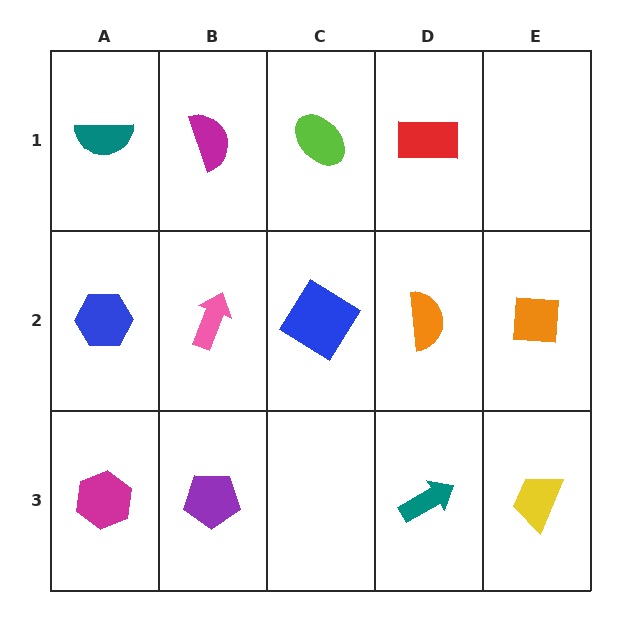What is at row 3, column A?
A magenta hexagon.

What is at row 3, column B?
A purple pentagon.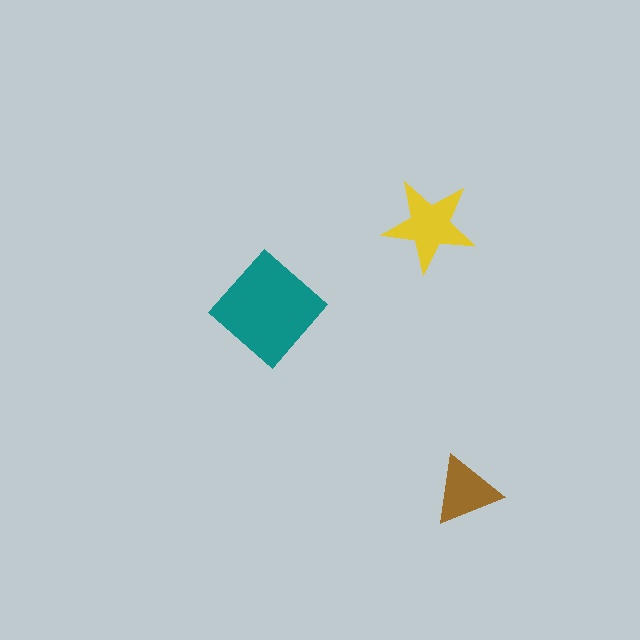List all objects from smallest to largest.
The brown triangle, the yellow star, the teal diamond.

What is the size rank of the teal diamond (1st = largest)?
1st.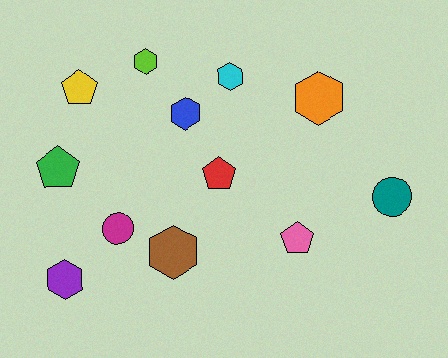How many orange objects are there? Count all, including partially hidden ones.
There is 1 orange object.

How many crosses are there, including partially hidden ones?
There are no crosses.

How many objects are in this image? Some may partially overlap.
There are 12 objects.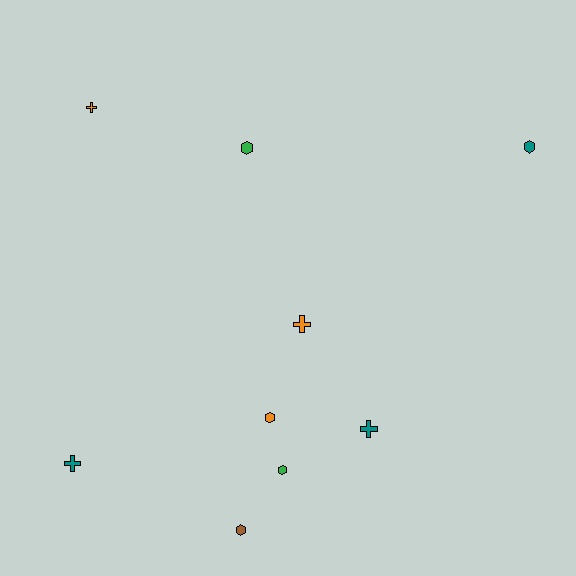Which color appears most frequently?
Orange, with 3 objects.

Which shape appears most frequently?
Hexagon, with 5 objects.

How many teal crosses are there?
There are 2 teal crosses.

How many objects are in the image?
There are 9 objects.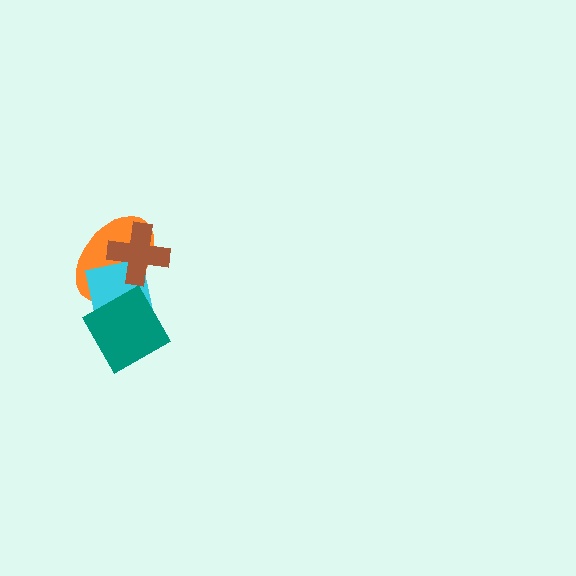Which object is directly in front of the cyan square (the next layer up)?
The brown cross is directly in front of the cyan square.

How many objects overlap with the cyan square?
3 objects overlap with the cyan square.